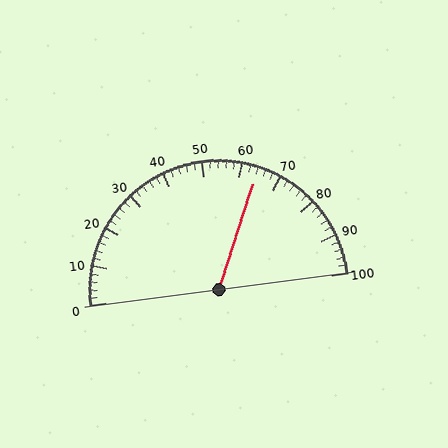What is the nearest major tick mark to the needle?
The nearest major tick mark is 60.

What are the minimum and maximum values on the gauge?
The gauge ranges from 0 to 100.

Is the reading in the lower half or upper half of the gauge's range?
The reading is in the upper half of the range (0 to 100).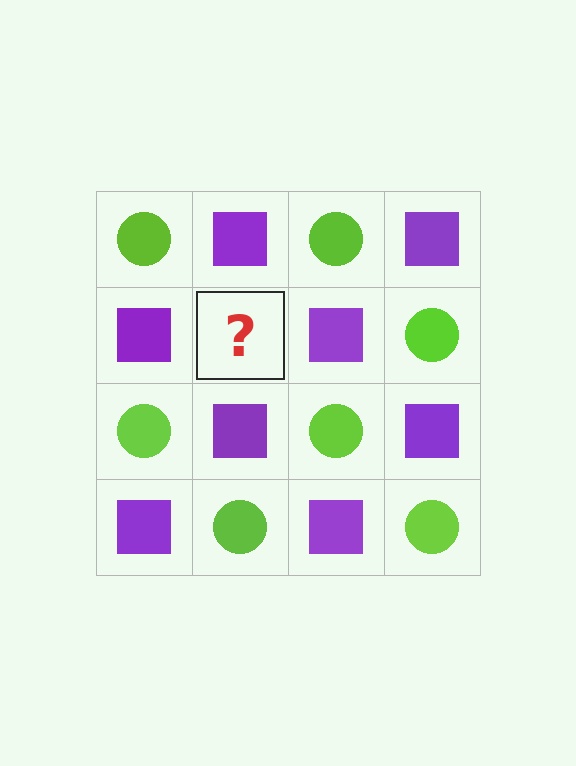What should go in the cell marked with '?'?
The missing cell should contain a lime circle.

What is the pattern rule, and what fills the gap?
The rule is that it alternates lime circle and purple square in a checkerboard pattern. The gap should be filled with a lime circle.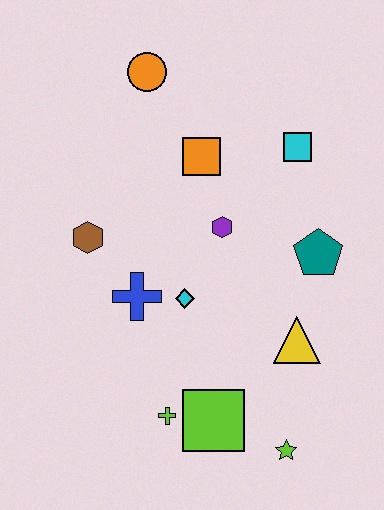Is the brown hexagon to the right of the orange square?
No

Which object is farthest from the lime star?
The orange circle is farthest from the lime star.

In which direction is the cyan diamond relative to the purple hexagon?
The cyan diamond is below the purple hexagon.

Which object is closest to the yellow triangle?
The teal pentagon is closest to the yellow triangle.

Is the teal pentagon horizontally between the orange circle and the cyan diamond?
No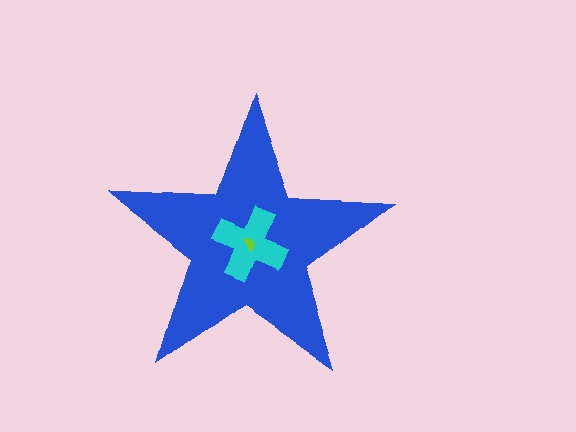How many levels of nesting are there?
3.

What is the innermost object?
The lime semicircle.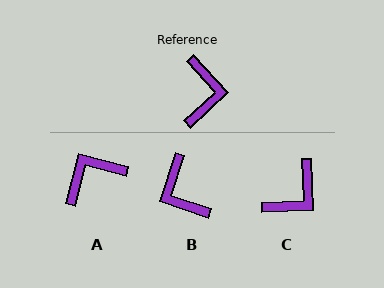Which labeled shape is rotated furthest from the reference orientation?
B, about 151 degrees away.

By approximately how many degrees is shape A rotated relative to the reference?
Approximately 122 degrees counter-clockwise.